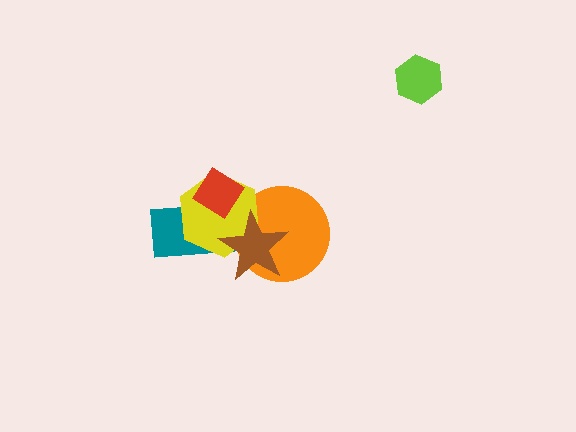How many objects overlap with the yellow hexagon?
4 objects overlap with the yellow hexagon.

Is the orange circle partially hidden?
Yes, it is partially covered by another shape.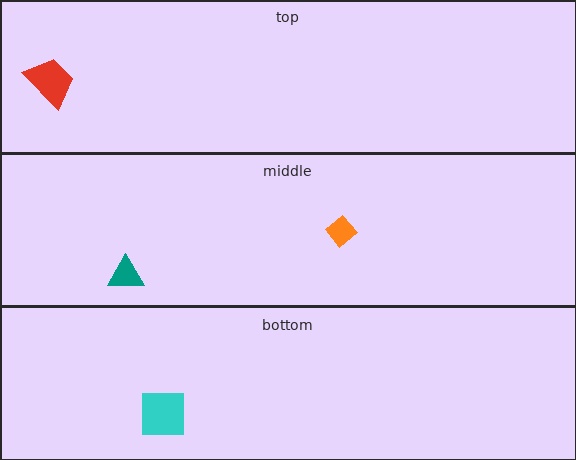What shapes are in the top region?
The red trapezoid.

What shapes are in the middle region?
The teal triangle, the orange diamond.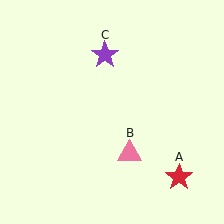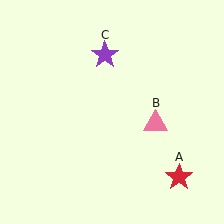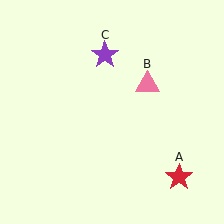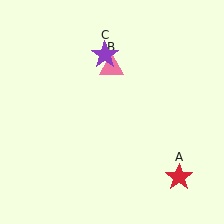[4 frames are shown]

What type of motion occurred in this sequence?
The pink triangle (object B) rotated counterclockwise around the center of the scene.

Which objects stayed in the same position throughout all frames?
Red star (object A) and purple star (object C) remained stationary.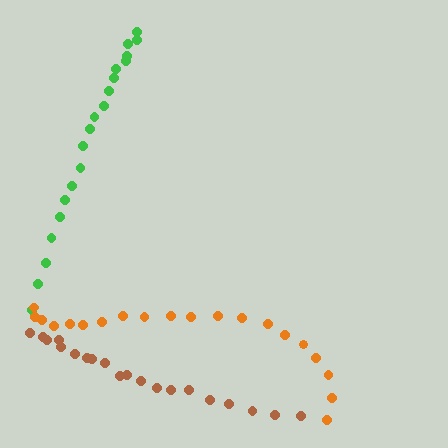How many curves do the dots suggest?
There are 3 distinct paths.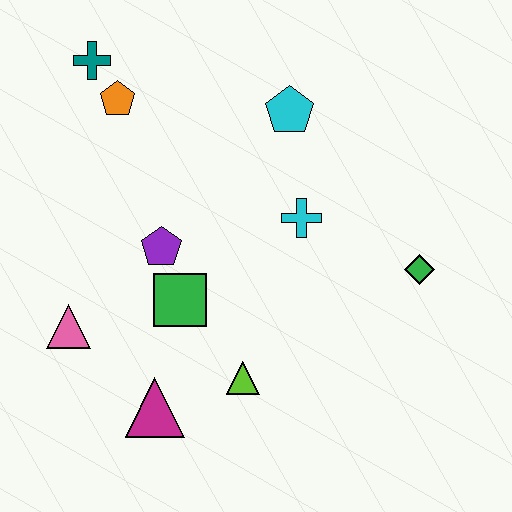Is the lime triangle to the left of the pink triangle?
No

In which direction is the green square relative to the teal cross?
The green square is below the teal cross.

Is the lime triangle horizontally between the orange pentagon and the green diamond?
Yes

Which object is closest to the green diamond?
The cyan cross is closest to the green diamond.